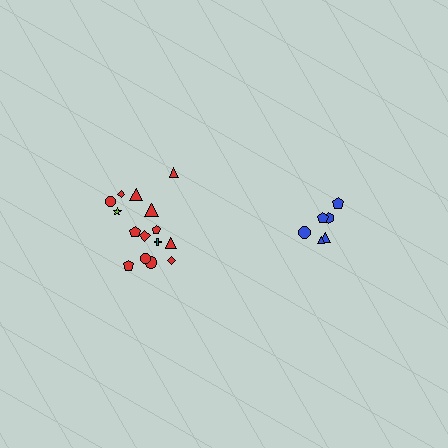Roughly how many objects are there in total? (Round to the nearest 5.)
Roughly 20 objects in total.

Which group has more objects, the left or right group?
The left group.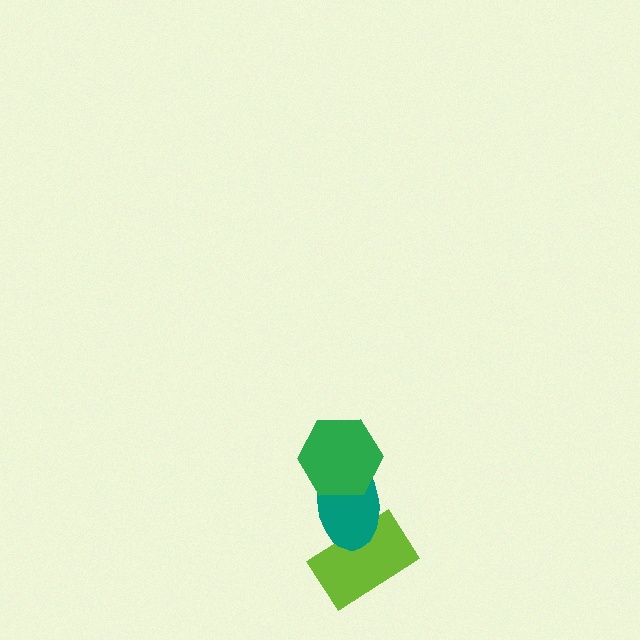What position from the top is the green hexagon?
The green hexagon is 1st from the top.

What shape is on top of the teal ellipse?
The green hexagon is on top of the teal ellipse.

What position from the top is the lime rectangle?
The lime rectangle is 3rd from the top.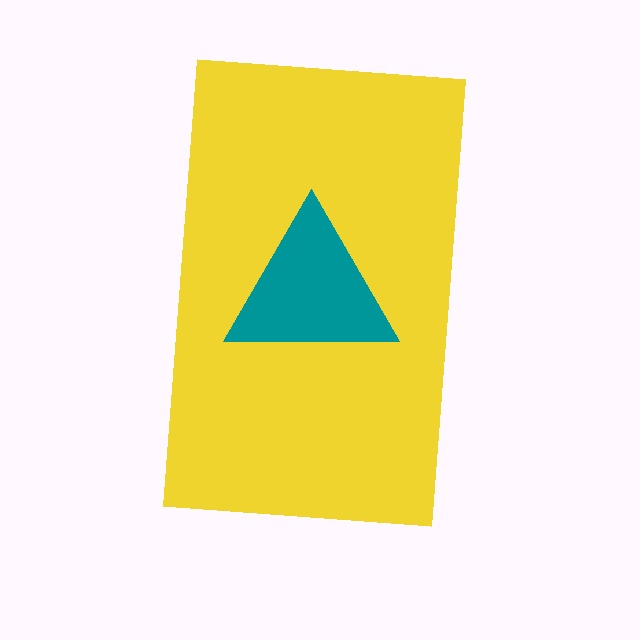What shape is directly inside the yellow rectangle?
The teal triangle.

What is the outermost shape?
The yellow rectangle.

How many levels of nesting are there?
2.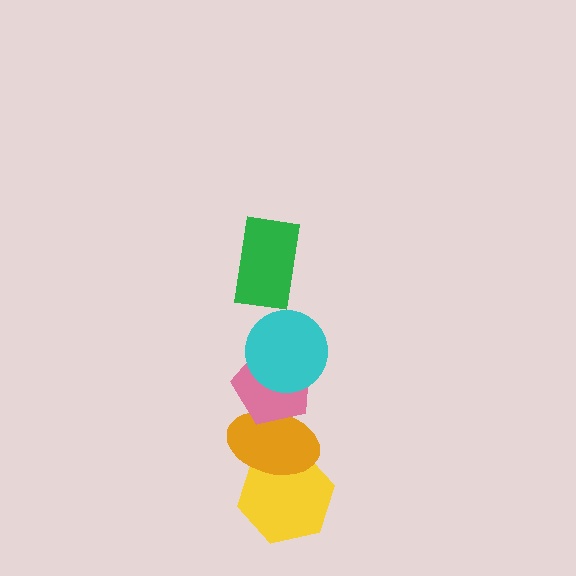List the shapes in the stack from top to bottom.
From top to bottom: the green rectangle, the cyan circle, the pink pentagon, the orange ellipse, the yellow hexagon.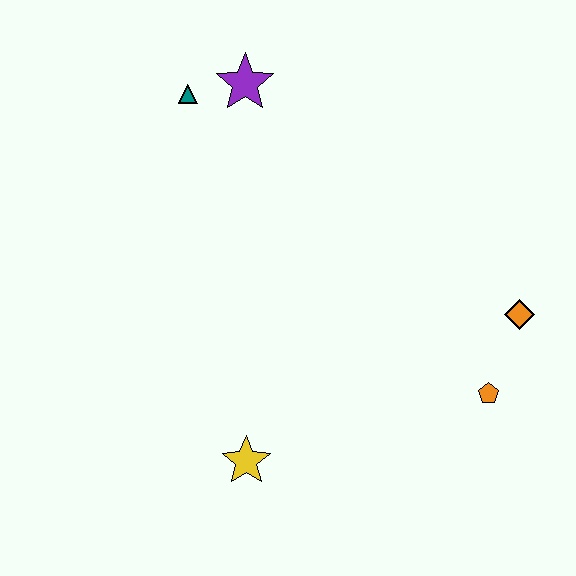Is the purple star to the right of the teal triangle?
Yes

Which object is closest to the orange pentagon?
The orange diamond is closest to the orange pentagon.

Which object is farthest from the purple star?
The orange pentagon is farthest from the purple star.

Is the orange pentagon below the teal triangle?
Yes